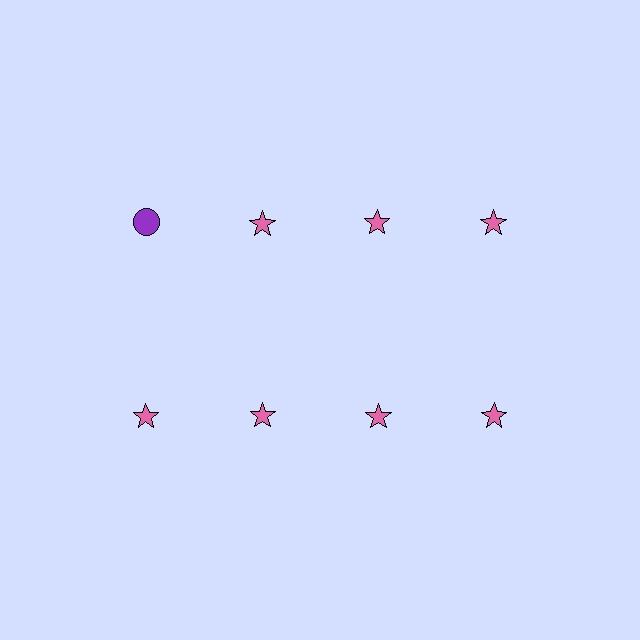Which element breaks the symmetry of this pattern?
The purple circle in the top row, leftmost column breaks the symmetry. All other shapes are pink stars.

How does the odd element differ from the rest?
It differs in both color (purple instead of pink) and shape (circle instead of star).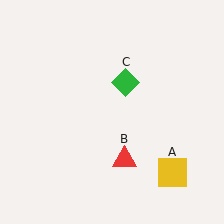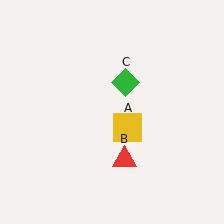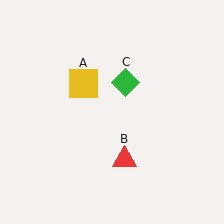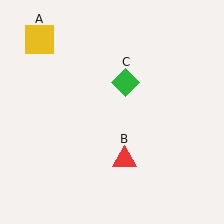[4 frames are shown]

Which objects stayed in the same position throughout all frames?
Red triangle (object B) and green diamond (object C) remained stationary.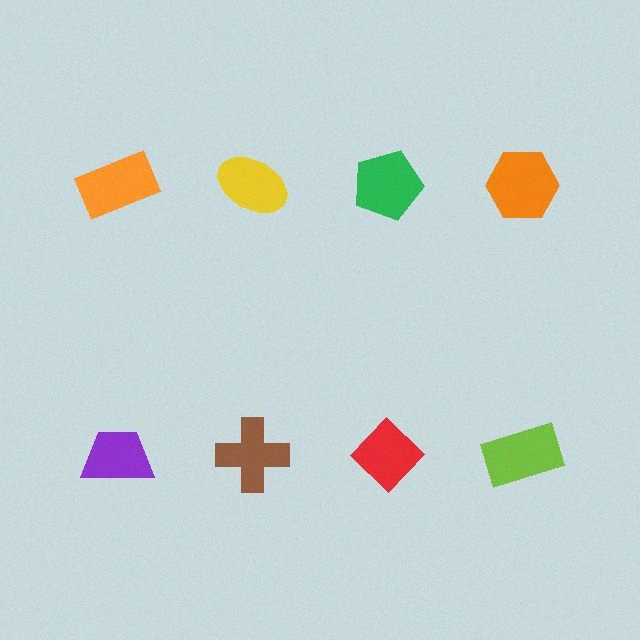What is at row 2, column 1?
A purple trapezoid.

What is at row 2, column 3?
A red diamond.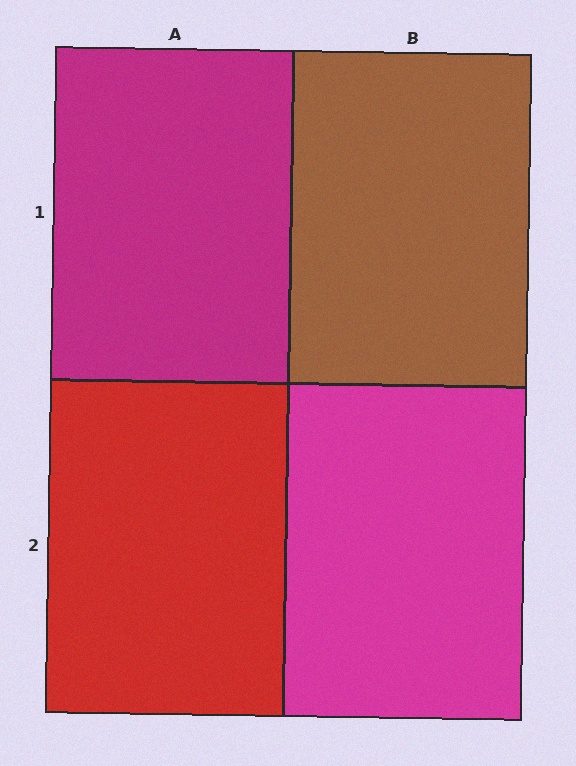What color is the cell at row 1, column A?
Magenta.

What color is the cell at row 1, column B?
Brown.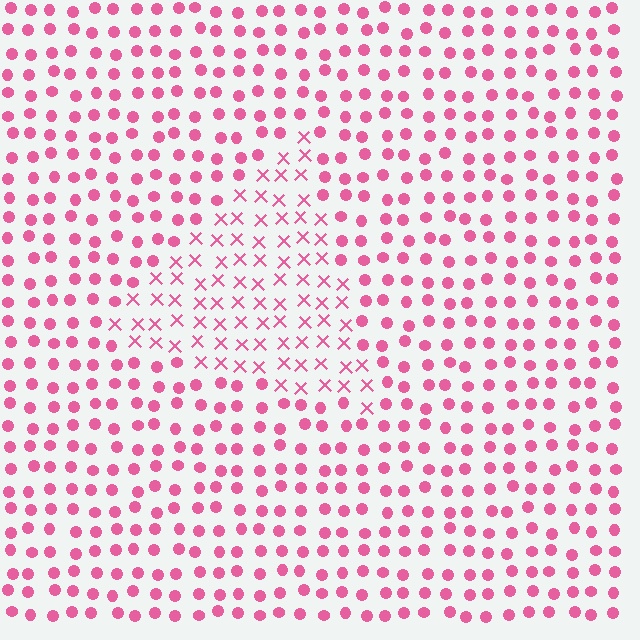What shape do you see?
I see a triangle.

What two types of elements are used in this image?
The image uses X marks inside the triangle region and circles outside it.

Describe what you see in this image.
The image is filled with small pink elements arranged in a uniform grid. A triangle-shaped region contains X marks, while the surrounding area contains circles. The boundary is defined purely by the change in element shape.